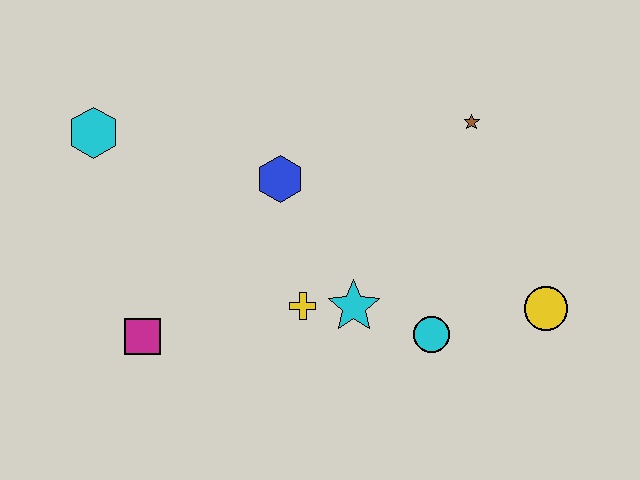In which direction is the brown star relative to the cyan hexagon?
The brown star is to the right of the cyan hexagon.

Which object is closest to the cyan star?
The yellow cross is closest to the cyan star.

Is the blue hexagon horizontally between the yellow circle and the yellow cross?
No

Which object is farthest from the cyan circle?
The cyan hexagon is farthest from the cyan circle.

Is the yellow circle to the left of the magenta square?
No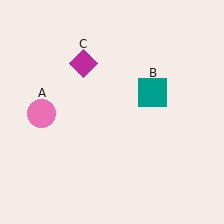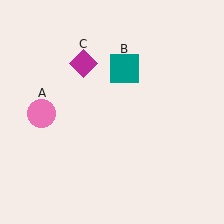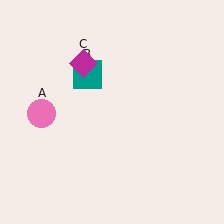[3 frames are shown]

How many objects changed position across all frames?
1 object changed position: teal square (object B).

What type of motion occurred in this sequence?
The teal square (object B) rotated counterclockwise around the center of the scene.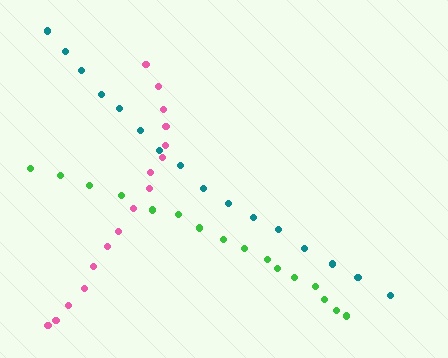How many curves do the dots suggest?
There are 3 distinct paths.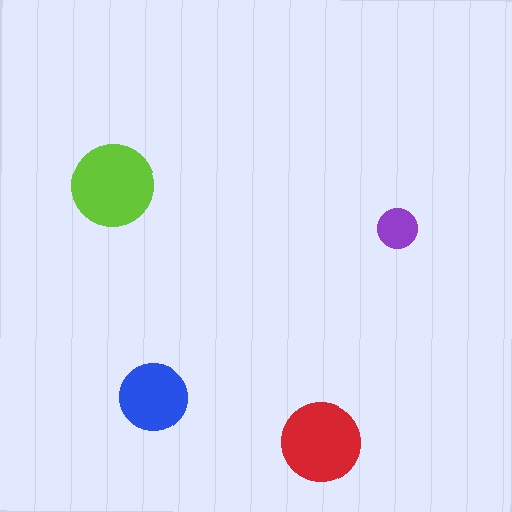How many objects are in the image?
There are 4 objects in the image.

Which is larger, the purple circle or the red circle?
The red one.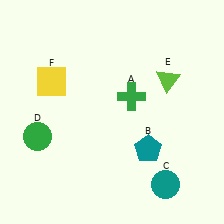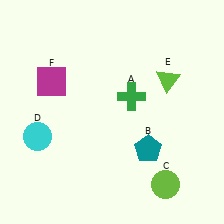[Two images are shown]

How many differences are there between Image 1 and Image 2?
There are 3 differences between the two images.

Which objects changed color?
C changed from teal to lime. D changed from green to cyan. F changed from yellow to magenta.